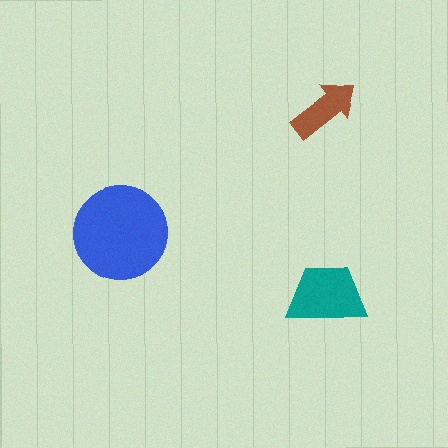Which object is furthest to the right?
The teal trapezoid is rightmost.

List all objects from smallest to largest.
The brown arrow, the teal trapezoid, the blue circle.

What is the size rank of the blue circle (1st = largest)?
1st.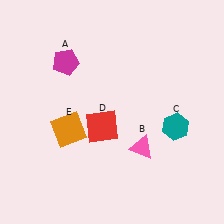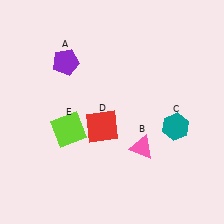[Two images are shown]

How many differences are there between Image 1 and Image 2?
There are 2 differences between the two images.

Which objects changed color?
A changed from magenta to purple. E changed from orange to lime.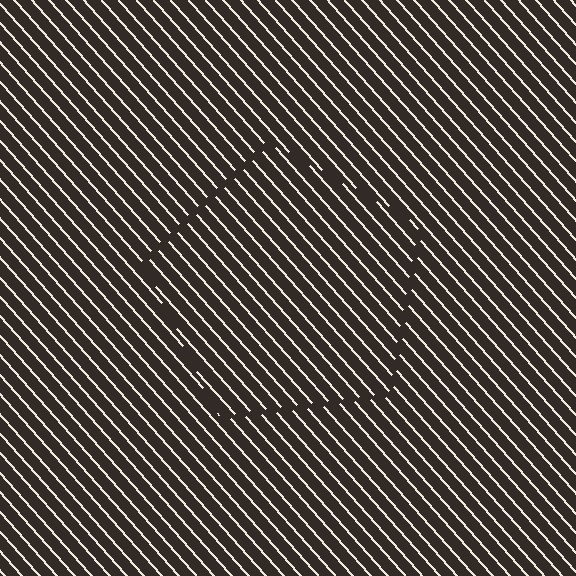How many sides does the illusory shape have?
5 sides — the line-ends trace a pentagon.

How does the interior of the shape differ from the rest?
The interior of the shape contains the same grating, shifted by half a period — the contour is defined by the phase discontinuity where line-ends from the inner and outer gratings abut.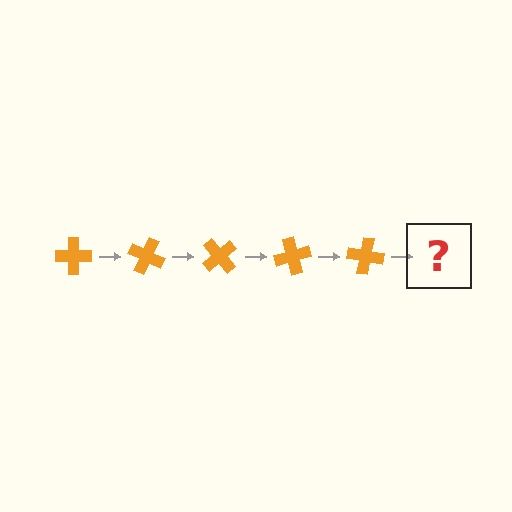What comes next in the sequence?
The next element should be an orange cross rotated 125 degrees.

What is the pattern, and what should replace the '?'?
The pattern is that the cross rotates 25 degrees each step. The '?' should be an orange cross rotated 125 degrees.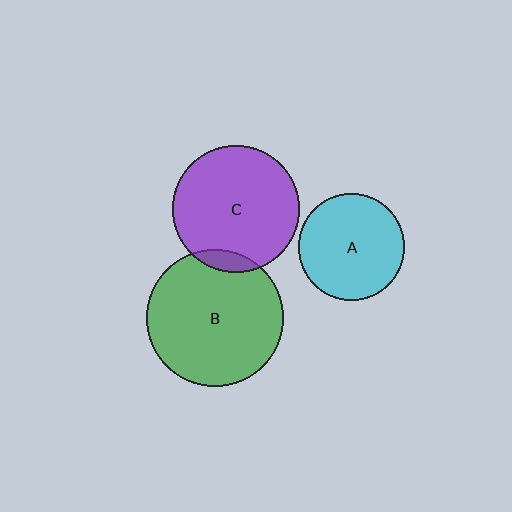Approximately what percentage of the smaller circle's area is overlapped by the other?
Approximately 10%.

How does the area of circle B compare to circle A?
Approximately 1.6 times.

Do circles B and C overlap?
Yes.